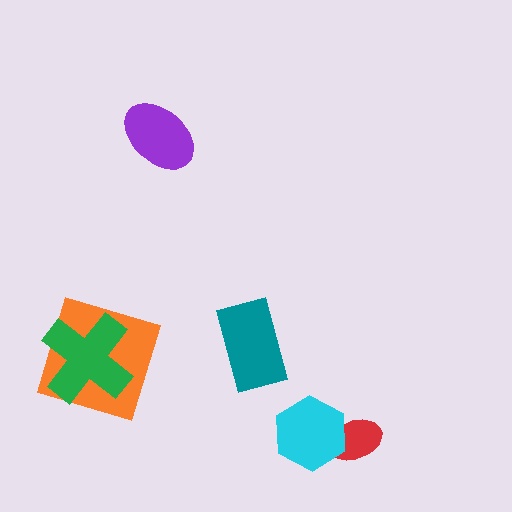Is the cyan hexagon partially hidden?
No, no other shape covers it.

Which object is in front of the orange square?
The green cross is in front of the orange square.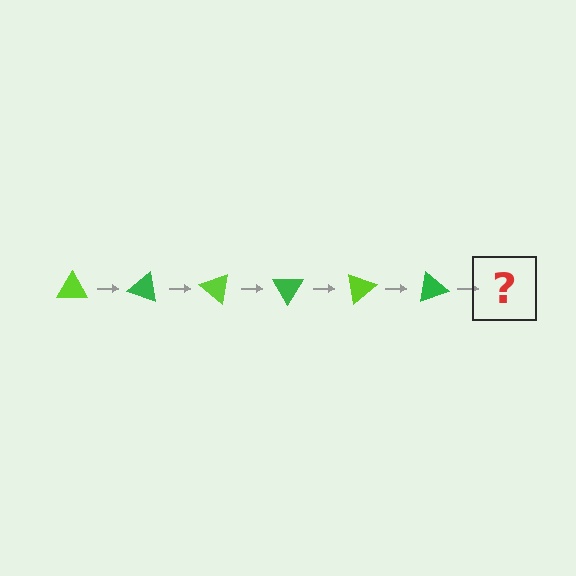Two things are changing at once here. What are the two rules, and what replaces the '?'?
The two rules are that it rotates 20 degrees each step and the color cycles through lime and green. The '?' should be a lime triangle, rotated 120 degrees from the start.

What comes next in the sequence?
The next element should be a lime triangle, rotated 120 degrees from the start.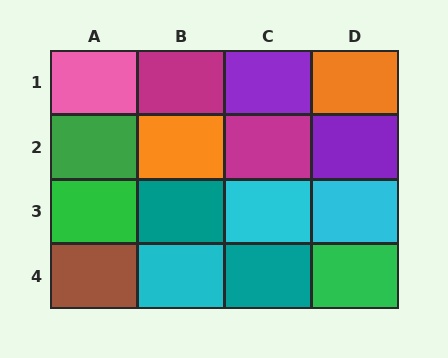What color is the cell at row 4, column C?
Teal.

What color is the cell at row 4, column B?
Cyan.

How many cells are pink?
1 cell is pink.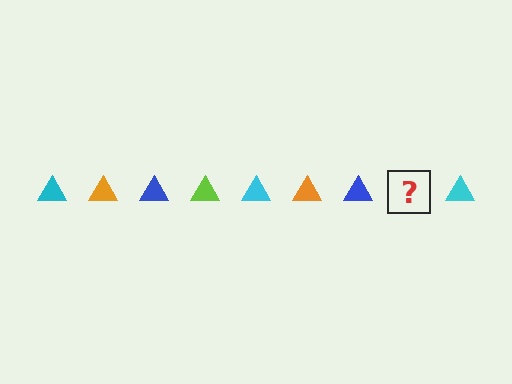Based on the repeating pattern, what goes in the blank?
The blank should be a lime triangle.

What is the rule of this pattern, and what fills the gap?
The rule is that the pattern cycles through cyan, orange, blue, lime triangles. The gap should be filled with a lime triangle.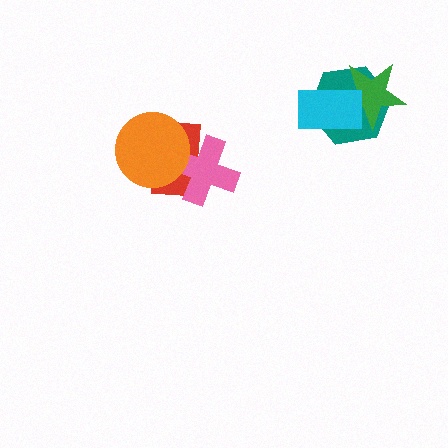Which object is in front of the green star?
The cyan rectangle is in front of the green star.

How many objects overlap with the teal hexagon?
2 objects overlap with the teal hexagon.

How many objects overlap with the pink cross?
2 objects overlap with the pink cross.